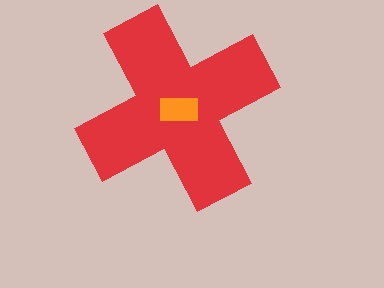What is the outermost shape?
The red cross.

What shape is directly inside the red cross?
The orange rectangle.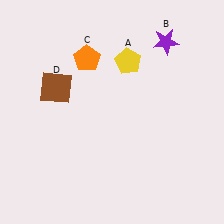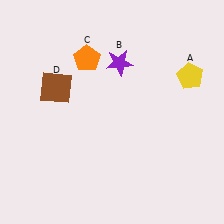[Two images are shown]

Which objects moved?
The objects that moved are: the yellow pentagon (A), the purple star (B).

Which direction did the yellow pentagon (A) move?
The yellow pentagon (A) moved right.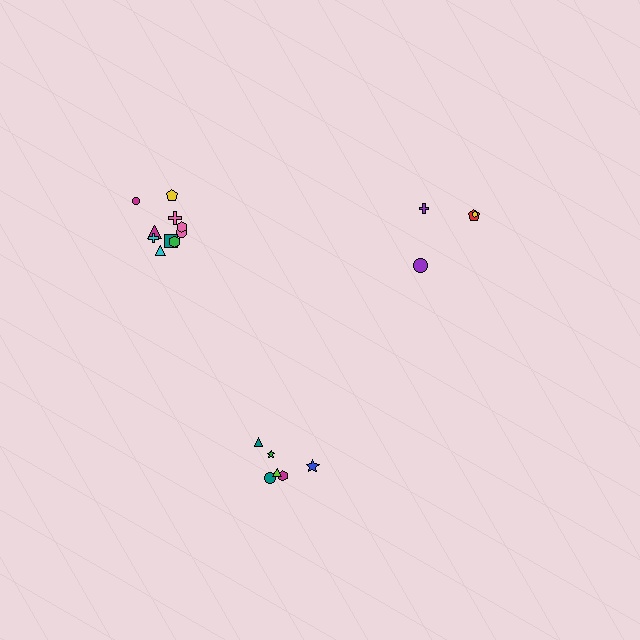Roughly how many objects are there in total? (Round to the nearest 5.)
Roughly 20 objects in total.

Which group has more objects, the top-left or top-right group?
The top-left group.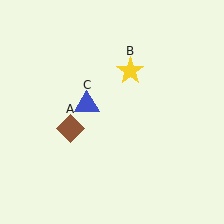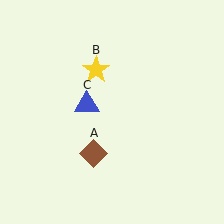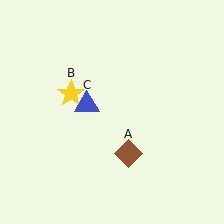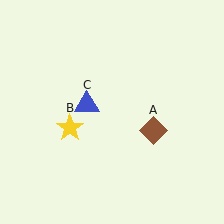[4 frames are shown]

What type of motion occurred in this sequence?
The brown diamond (object A), yellow star (object B) rotated counterclockwise around the center of the scene.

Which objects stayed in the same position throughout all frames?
Blue triangle (object C) remained stationary.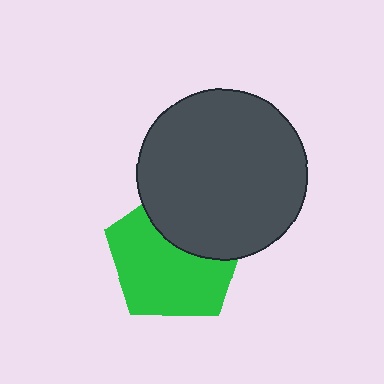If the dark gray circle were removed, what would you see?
You would see the complete green pentagon.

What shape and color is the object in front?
The object in front is a dark gray circle.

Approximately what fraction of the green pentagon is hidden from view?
Roughly 36% of the green pentagon is hidden behind the dark gray circle.